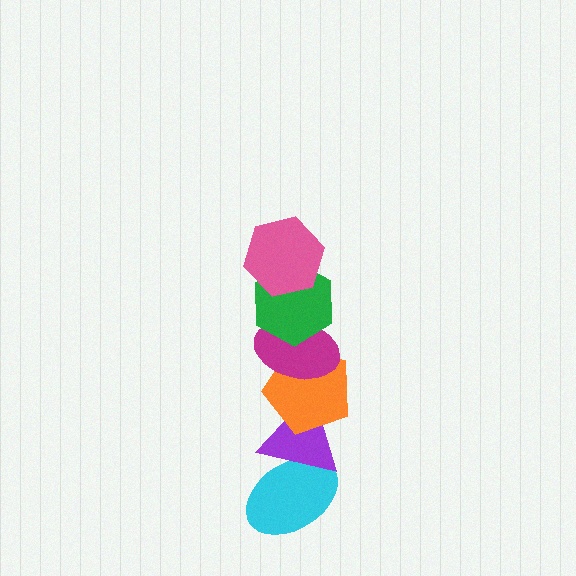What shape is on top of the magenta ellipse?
The green hexagon is on top of the magenta ellipse.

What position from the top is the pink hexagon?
The pink hexagon is 1st from the top.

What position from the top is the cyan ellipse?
The cyan ellipse is 6th from the top.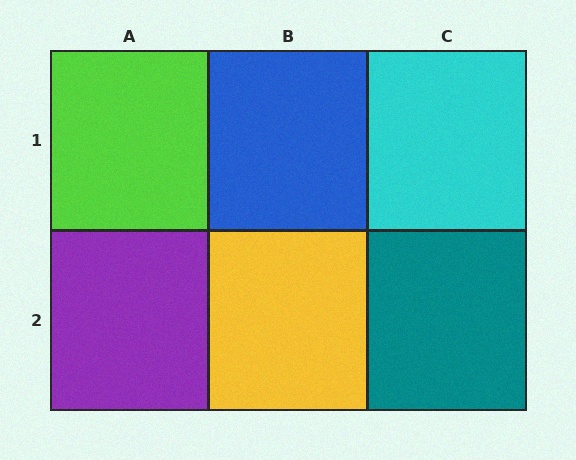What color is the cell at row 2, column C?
Teal.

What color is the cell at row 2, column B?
Yellow.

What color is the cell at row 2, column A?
Purple.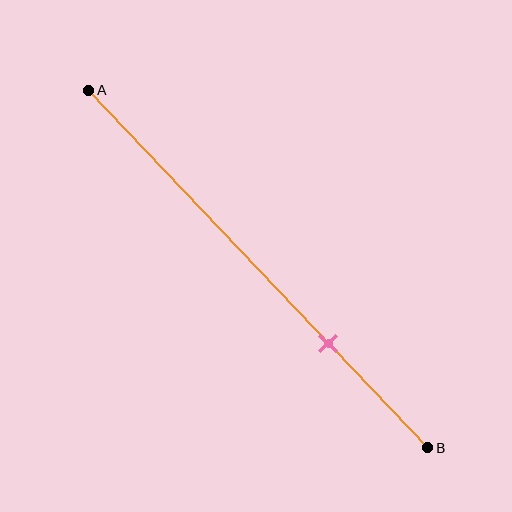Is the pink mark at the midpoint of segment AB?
No, the mark is at about 70% from A, not at the 50% midpoint.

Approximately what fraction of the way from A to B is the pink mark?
The pink mark is approximately 70% of the way from A to B.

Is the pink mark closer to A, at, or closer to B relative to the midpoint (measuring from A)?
The pink mark is closer to point B than the midpoint of segment AB.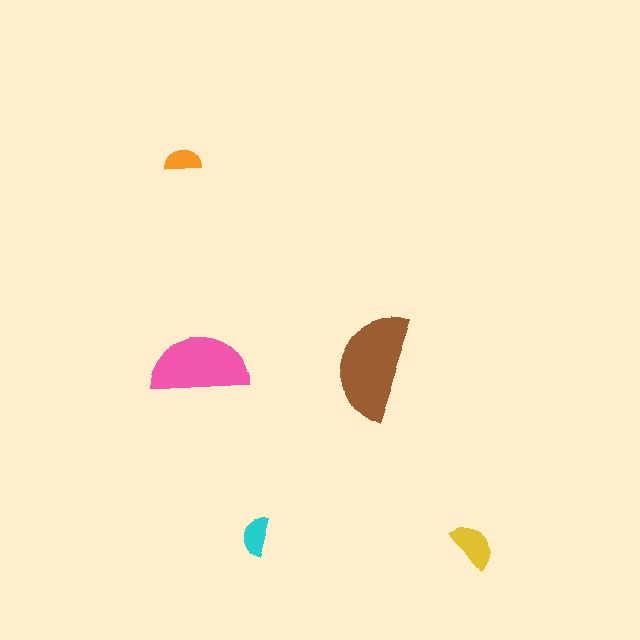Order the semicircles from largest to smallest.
the brown one, the pink one, the yellow one, the cyan one, the orange one.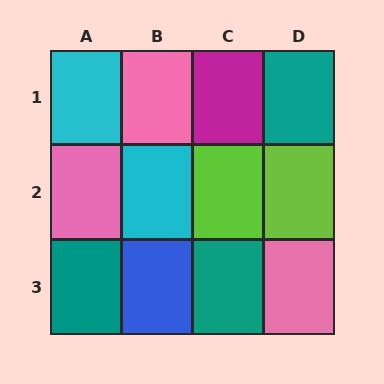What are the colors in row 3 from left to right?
Teal, blue, teal, pink.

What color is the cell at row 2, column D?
Lime.